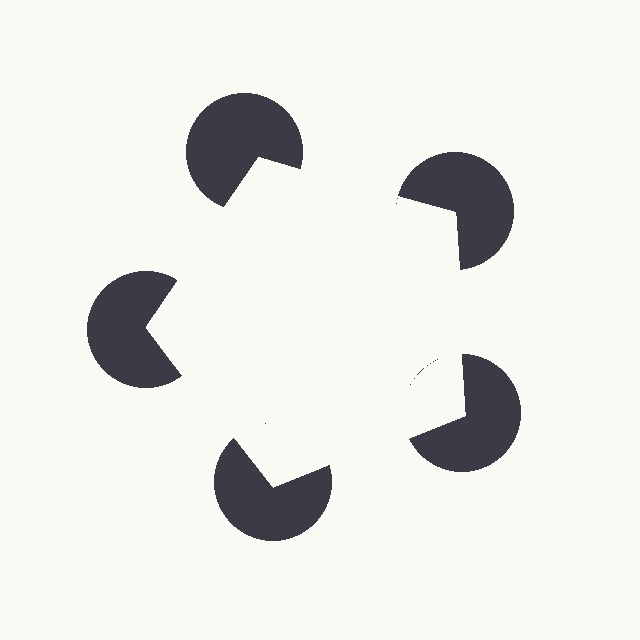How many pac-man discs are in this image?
There are 5 — one at each vertex of the illusory pentagon.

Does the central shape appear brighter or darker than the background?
It typically appears slightly brighter than the background, even though no actual brightness change is drawn.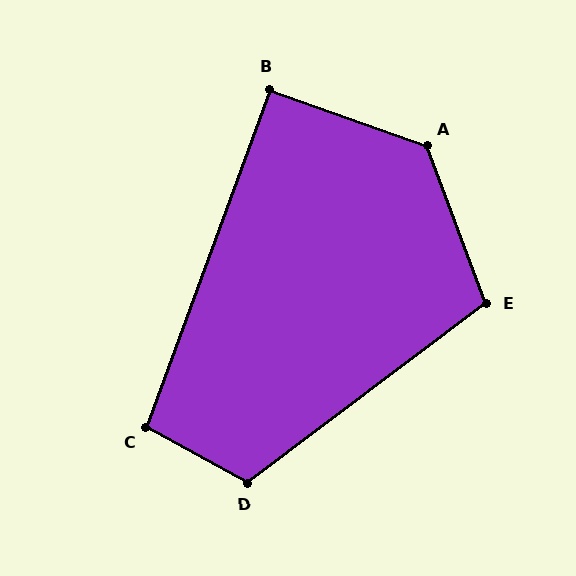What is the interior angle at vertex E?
Approximately 106 degrees (obtuse).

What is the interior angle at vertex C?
Approximately 99 degrees (obtuse).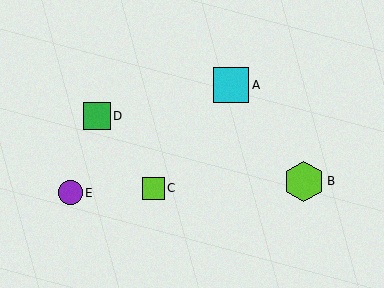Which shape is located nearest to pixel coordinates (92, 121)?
The green square (labeled D) at (97, 116) is nearest to that location.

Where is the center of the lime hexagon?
The center of the lime hexagon is at (304, 181).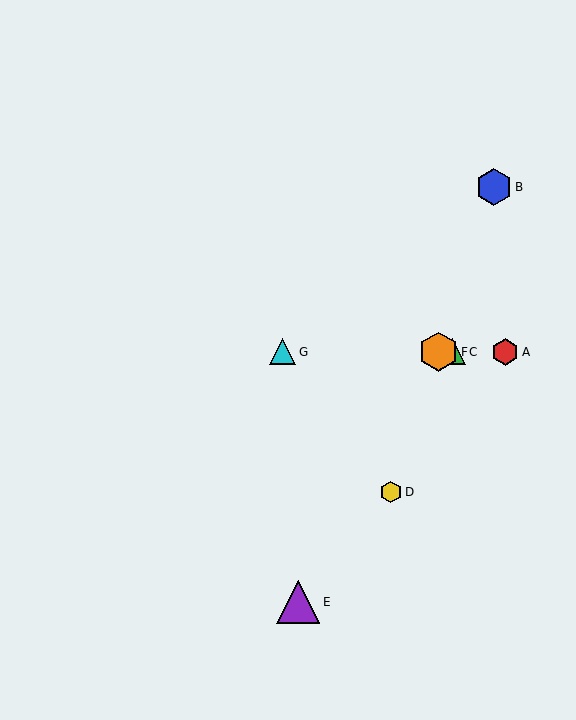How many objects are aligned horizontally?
4 objects (A, C, F, G) are aligned horizontally.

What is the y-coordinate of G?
Object G is at y≈352.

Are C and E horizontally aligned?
No, C is at y≈352 and E is at y≈602.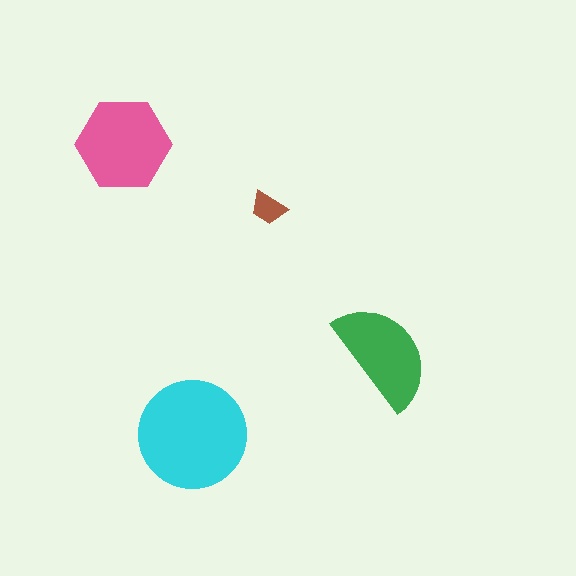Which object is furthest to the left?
The pink hexagon is leftmost.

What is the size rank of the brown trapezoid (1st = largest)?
4th.